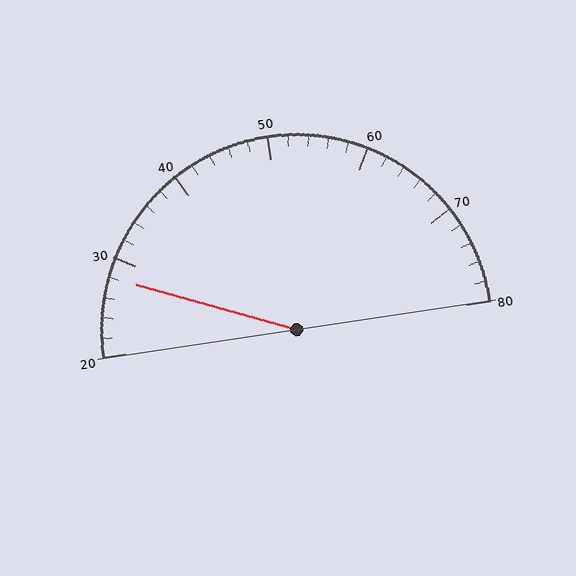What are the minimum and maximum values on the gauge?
The gauge ranges from 20 to 80.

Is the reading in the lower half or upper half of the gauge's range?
The reading is in the lower half of the range (20 to 80).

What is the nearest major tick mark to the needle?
The nearest major tick mark is 30.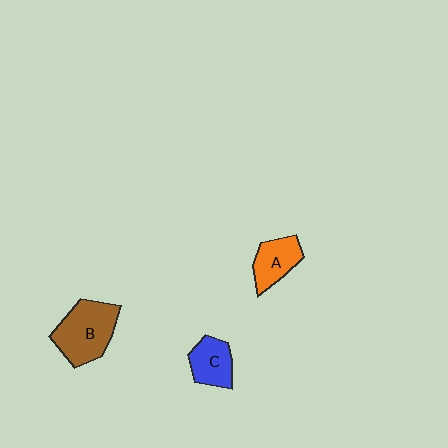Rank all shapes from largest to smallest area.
From largest to smallest: B (brown), A (orange), C (blue).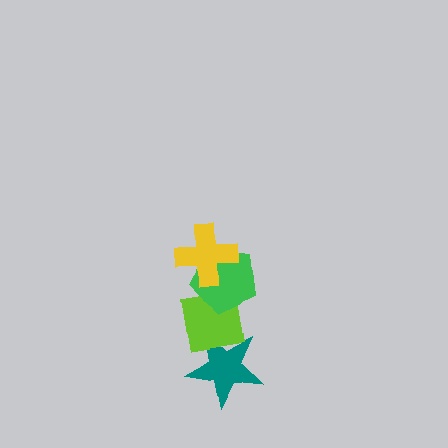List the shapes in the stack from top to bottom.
From top to bottom: the yellow cross, the green pentagon, the lime square, the teal star.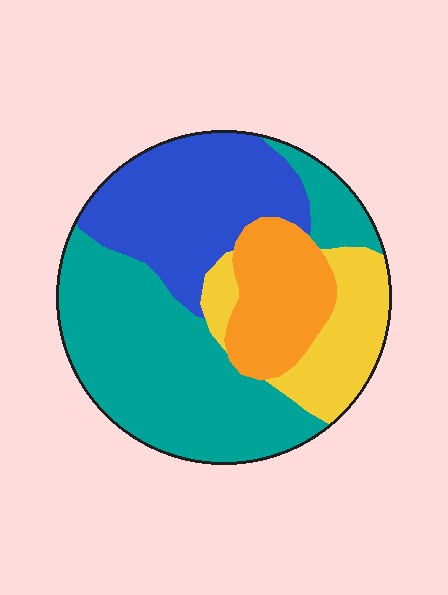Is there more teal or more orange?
Teal.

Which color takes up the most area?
Teal, at roughly 45%.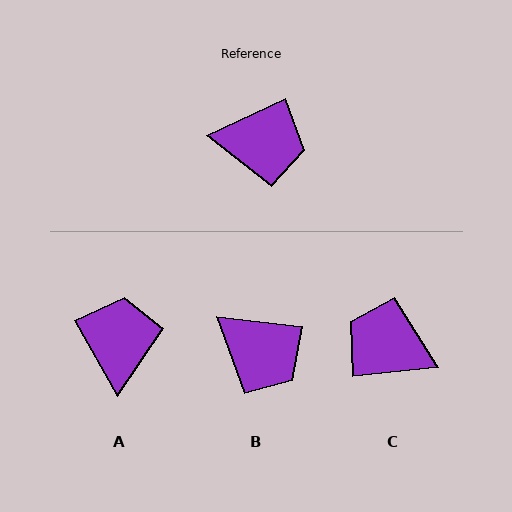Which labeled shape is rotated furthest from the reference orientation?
C, about 161 degrees away.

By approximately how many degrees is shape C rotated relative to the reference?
Approximately 161 degrees counter-clockwise.